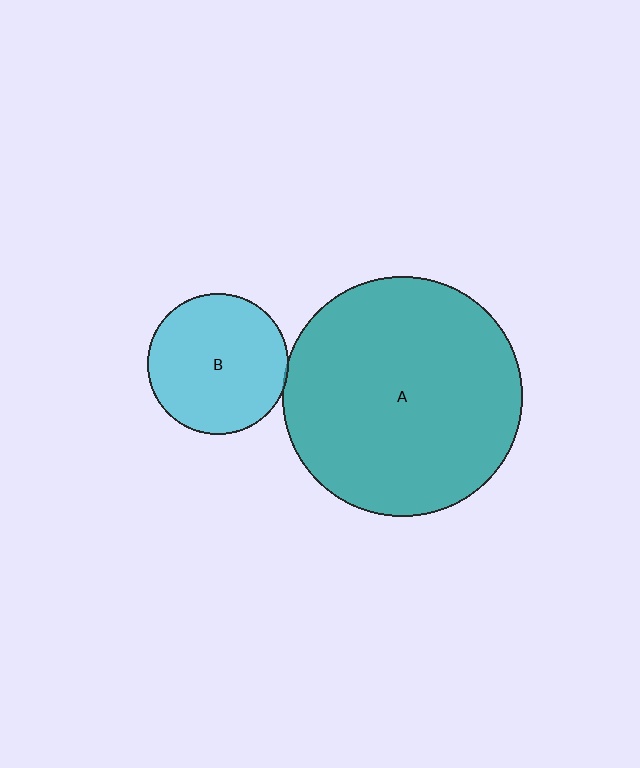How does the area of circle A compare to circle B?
Approximately 2.9 times.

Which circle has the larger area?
Circle A (teal).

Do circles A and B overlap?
Yes.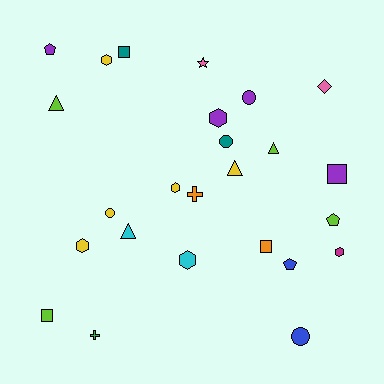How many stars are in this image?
There is 1 star.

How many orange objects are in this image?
There are 2 orange objects.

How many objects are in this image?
There are 25 objects.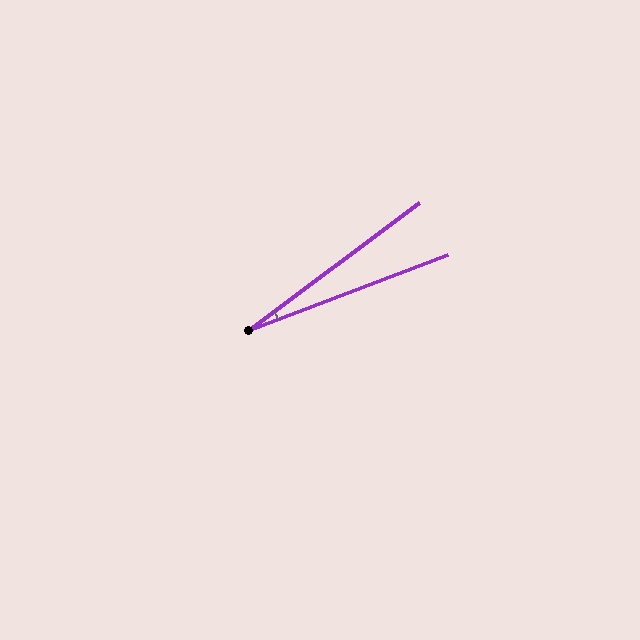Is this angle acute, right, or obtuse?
It is acute.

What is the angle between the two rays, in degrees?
Approximately 16 degrees.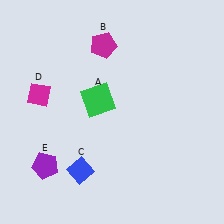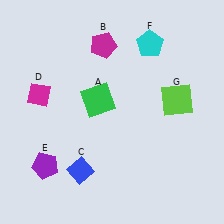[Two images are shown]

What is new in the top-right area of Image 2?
A cyan pentagon (F) was added in the top-right area of Image 2.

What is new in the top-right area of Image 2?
A lime square (G) was added in the top-right area of Image 2.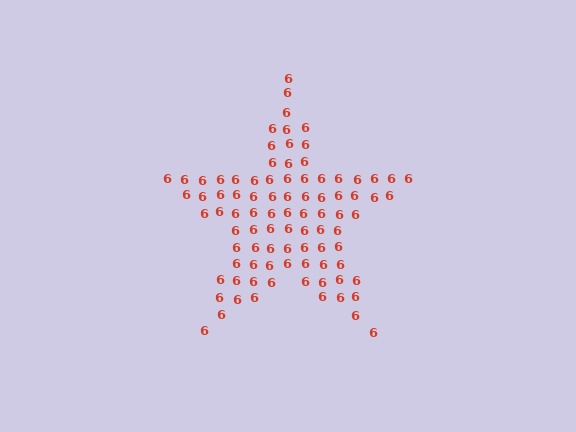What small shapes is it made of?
It is made of small digit 6's.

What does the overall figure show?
The overall figure shows a star.